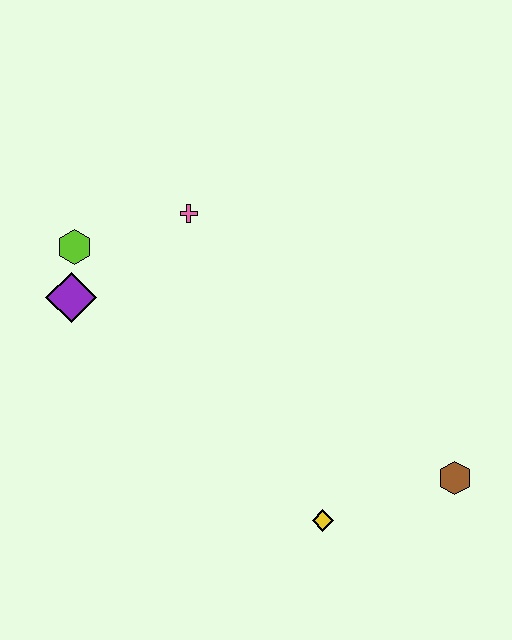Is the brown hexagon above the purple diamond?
No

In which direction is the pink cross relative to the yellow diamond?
The pink cross is above the yellow diamond.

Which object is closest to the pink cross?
The lime hexagon is closest to the pink cross.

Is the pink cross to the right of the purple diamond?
Yes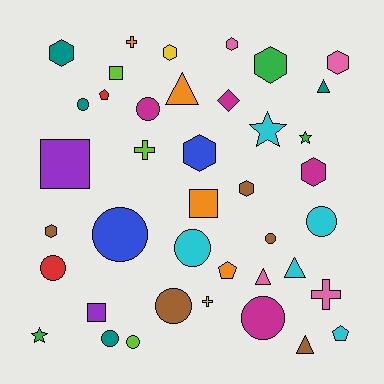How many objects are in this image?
There are 40 objects.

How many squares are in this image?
There are 4 squares.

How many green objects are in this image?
There are 3 green objects.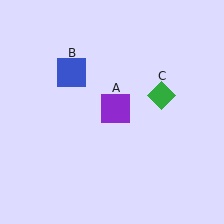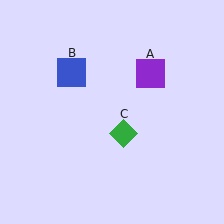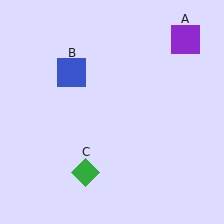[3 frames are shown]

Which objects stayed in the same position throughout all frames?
Blue square (object B) remained stationary.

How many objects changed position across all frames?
2 objects changed position: purple square (object A), green diamond (object C).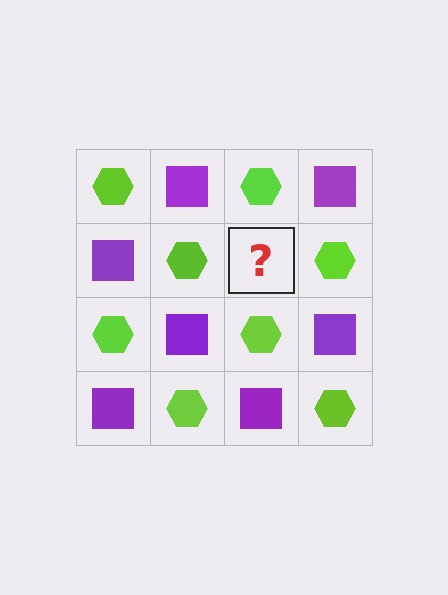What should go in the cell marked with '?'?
The missing cell should contain a purple square.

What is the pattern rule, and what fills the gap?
The rule is that it alternates lime hexagon and purple square in a checkerboard pattern. The gap should be filled with a purple square.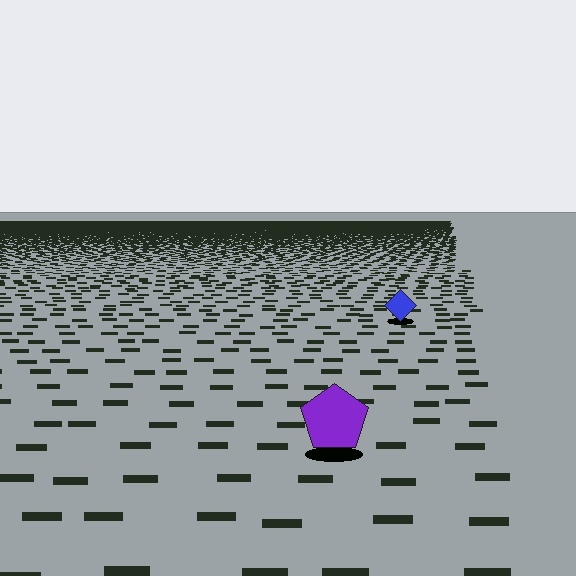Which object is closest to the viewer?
The purple pentagon is closest. The texture marks near it are larger and more spread out.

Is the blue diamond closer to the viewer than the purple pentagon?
No. The purple pentagon is closer — you can tell from the texture gradient: the ground texture is coarser near it.